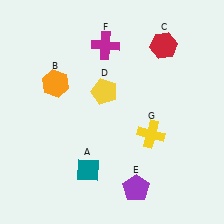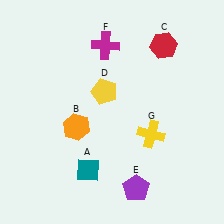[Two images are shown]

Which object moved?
The orange hexagon (B) moved down.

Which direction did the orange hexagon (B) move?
The orange hexagon (B) moved down.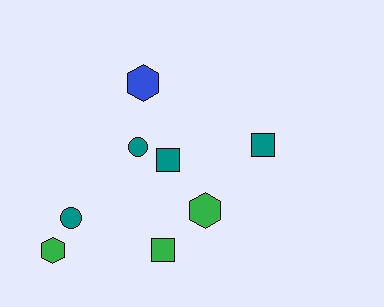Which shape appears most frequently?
Square, with 3 objects.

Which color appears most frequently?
Teal, with 4 objects.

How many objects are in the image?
There are 8 objects.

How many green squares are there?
There is 1 green square.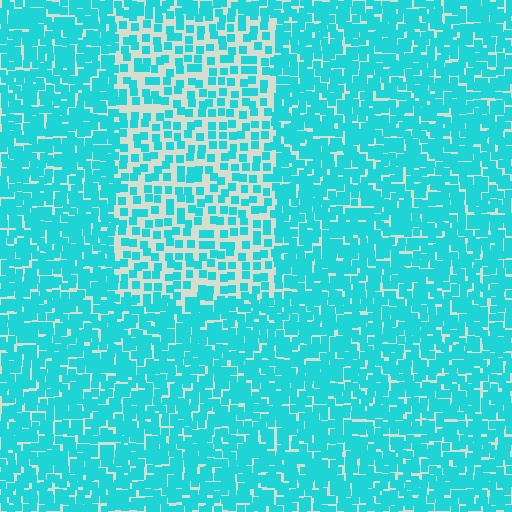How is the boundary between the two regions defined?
The boundary is defined by a change in element density (approximately 2.0x ratio). All elements are the same color, size, and shape.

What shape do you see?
I see a rectangle.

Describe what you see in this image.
The image contains small cyan elements arranged at two different densities. A rectangle-shaped region is visible where the elements are less densely packed than the surrounding area.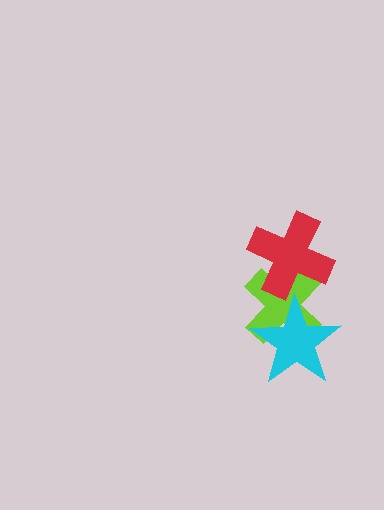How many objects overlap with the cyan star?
1 object overlaps with the cyan star.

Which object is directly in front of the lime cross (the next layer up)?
The red cross is directly in front of the lime cross.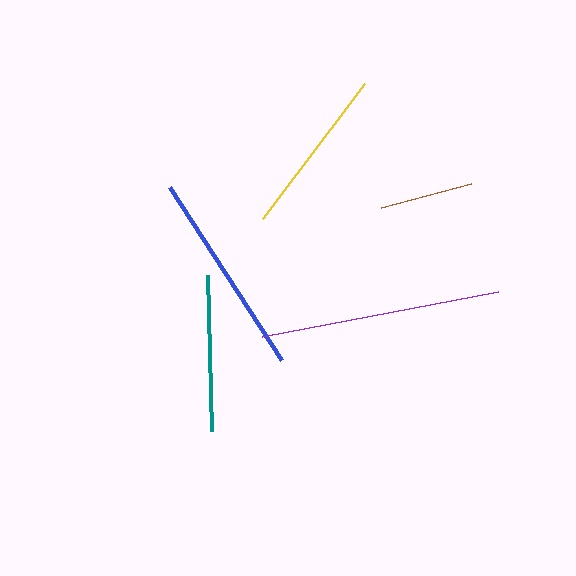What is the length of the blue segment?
The blue segment is approximately 207 pixels long.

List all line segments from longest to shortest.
From longest to shortest: purple, blue, yellow, teal, brown.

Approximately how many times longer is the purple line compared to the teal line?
The purple line is approximately 1.5 times the length of the teal line.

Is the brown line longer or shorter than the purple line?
The purple line is longer than the brown line.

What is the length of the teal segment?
The teal segment is approximately 156 pixels long.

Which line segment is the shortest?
The brown line is the shortest at approximately 94 pixels.